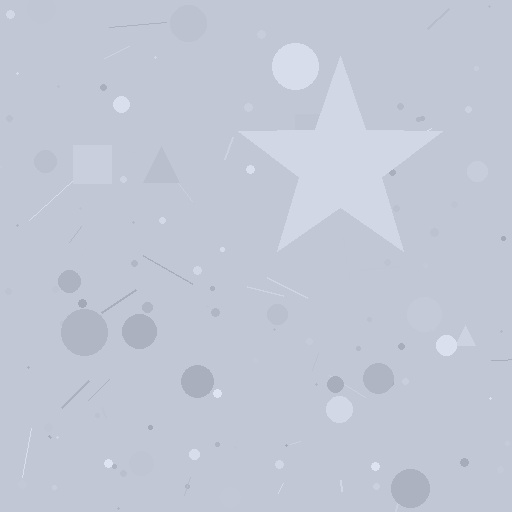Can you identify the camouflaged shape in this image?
The camouflaged shape is a star.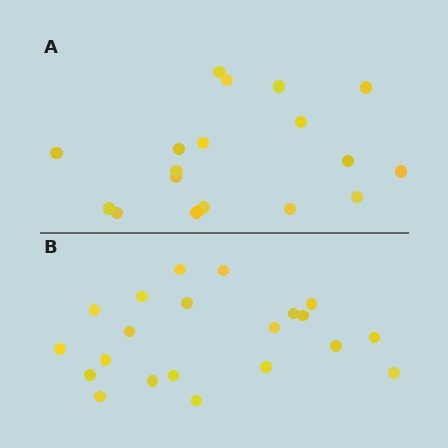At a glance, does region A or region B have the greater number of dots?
Region B (the bottom region) has more dots.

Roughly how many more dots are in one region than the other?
Region B has just a few more — roughly 2 or 3 more dots than region A.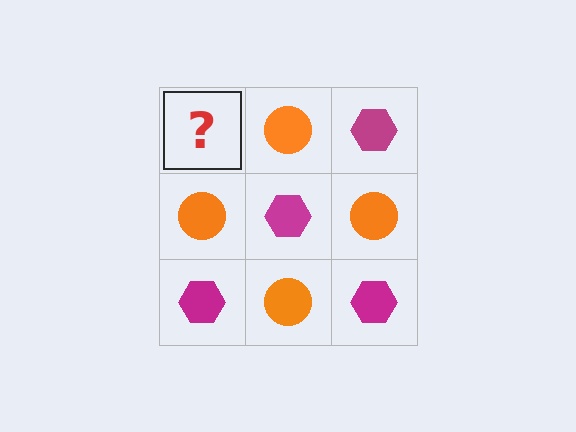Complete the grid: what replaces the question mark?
The question mark should be replaced with a magenta hexagon.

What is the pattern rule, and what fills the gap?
The rule is that it alternates magenta hexagon and orange circle in a checkerboard pattern. The gap should be filled with a magenta hexagon.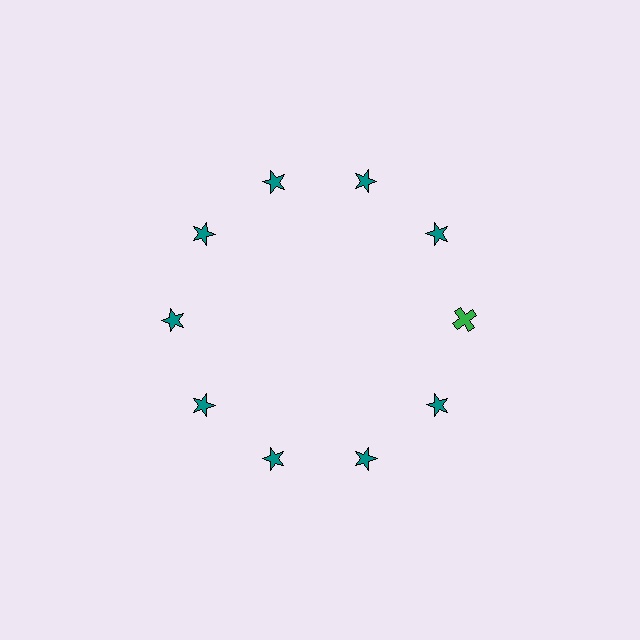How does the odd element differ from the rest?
It differs in both color (green instead of teal) and shape (cross instead of star).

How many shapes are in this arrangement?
There are 10 shapes arranged in a ring pattern.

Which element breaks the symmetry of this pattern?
The green cross at roughly the 3 o'clock position breaks the symmetry. All other shapes are teal stars.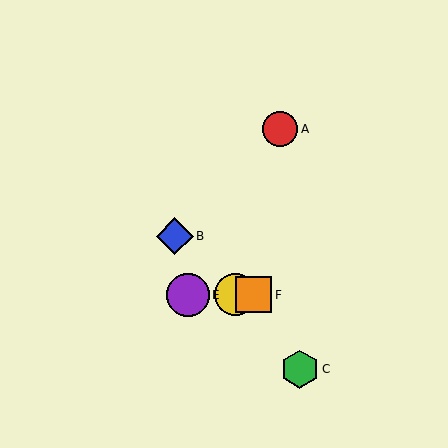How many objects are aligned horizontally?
3 objects (D, E, F) are aligned horizontally.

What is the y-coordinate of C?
Object C is at y≈369.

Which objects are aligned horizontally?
Objects D, E, F are aligned horizontally.